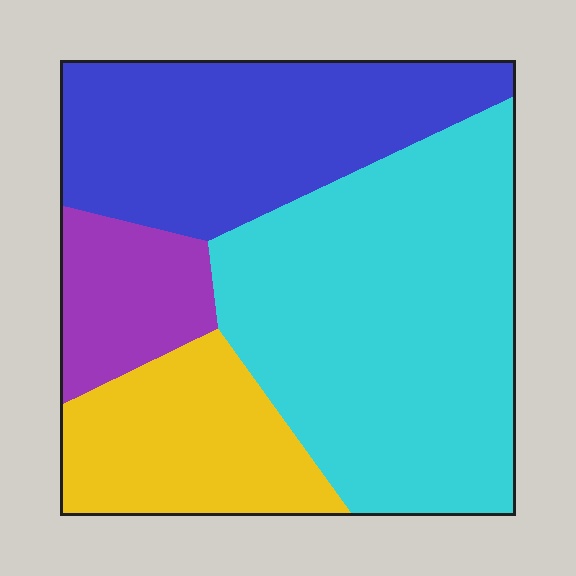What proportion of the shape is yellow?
Yellow covers roughly 15% of the shape.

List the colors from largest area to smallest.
From largest to smallest: cyan, blue, yellow, purple.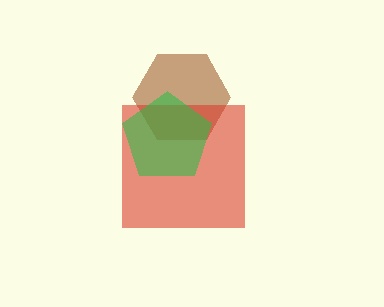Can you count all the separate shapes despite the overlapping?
Yes, there are 3 separate shapes.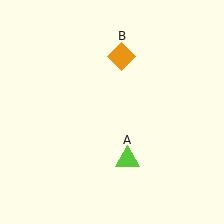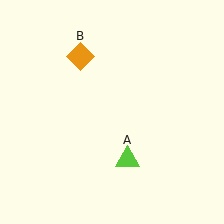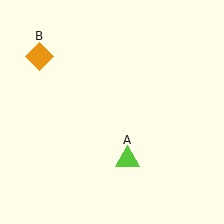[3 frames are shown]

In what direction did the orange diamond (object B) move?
The orange diamond (object B) moved left.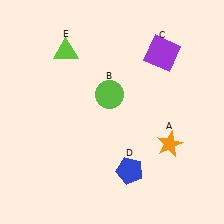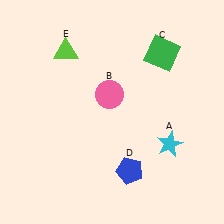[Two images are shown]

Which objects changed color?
A changed from orange to cyan. B changed from lime to pink. C changed from purple to green.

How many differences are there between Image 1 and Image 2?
There are 3 differences between the two images.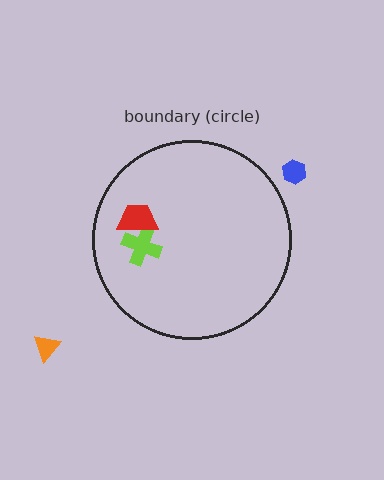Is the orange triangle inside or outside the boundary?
Outside.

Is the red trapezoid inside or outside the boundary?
Inside.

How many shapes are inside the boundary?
2 inside, 2 outside.